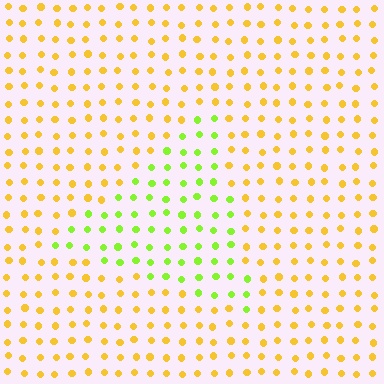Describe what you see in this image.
The image is filled with small yellow elements in a uniform arrangement. A triangle-shaped region is visible where the elements are tinted to a slightly different hue, forming a subtle color boundary.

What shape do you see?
I see a triangle.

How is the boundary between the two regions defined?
The boundary is defined purely by a slight shift in hue (about 48 degrees). Spacing, size, and orientation are identical on both sides.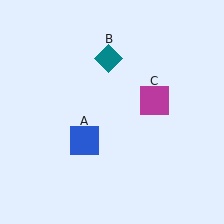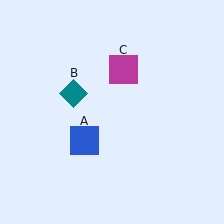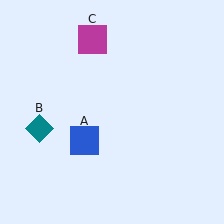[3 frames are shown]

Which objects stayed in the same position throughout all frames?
Blue square (object A) remained stationary.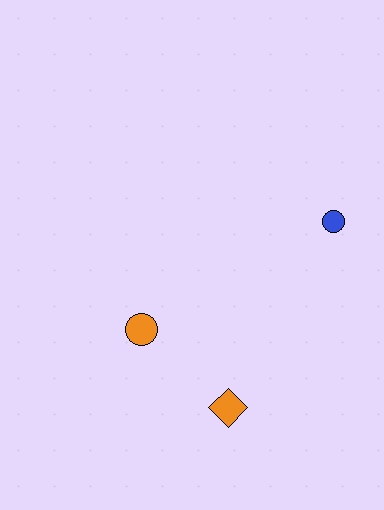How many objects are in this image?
There are 3 objects.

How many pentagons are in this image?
There are no pentagons.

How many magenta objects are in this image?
There are no magenta objects.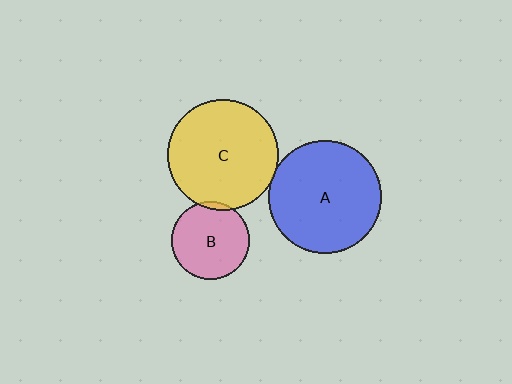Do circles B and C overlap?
Yes.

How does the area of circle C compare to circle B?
Approximately 2.1 times.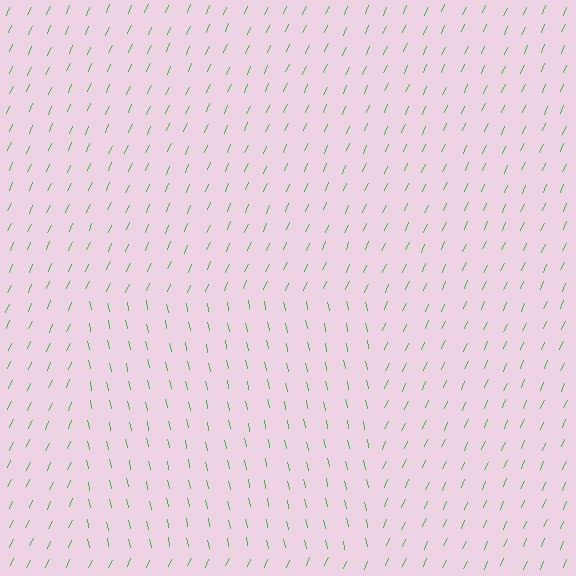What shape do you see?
I see a rectangle.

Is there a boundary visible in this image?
Yes, there is a texture boundary formed by a change in line orientation.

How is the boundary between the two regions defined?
The boundary is defined purely by a change in line orientation (approximately 36 degrees difference). All lines are the same color and thickness.